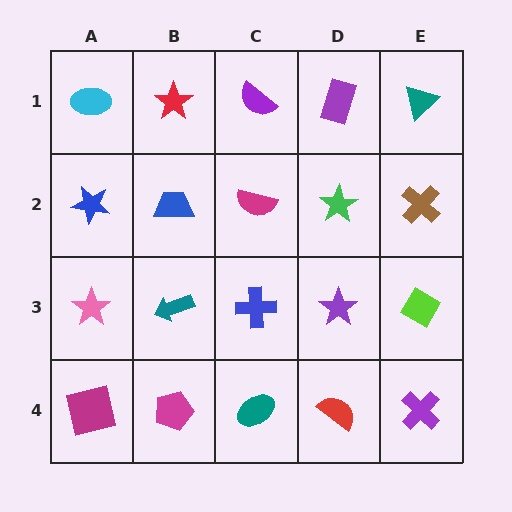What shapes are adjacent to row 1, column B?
A blue trapezoid (row 2, column B), a cyan ellipse (row 1, column A), a purple semicircle (row 1, column C).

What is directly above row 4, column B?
A teal arrow.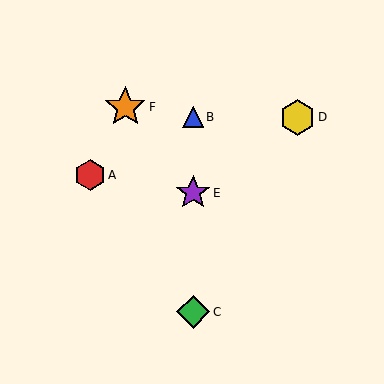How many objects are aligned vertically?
3 objects (B, C, E) are aligned vertically.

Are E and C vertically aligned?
Yes, both are at x≈193.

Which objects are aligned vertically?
Objects B, C, E are aligned vertically.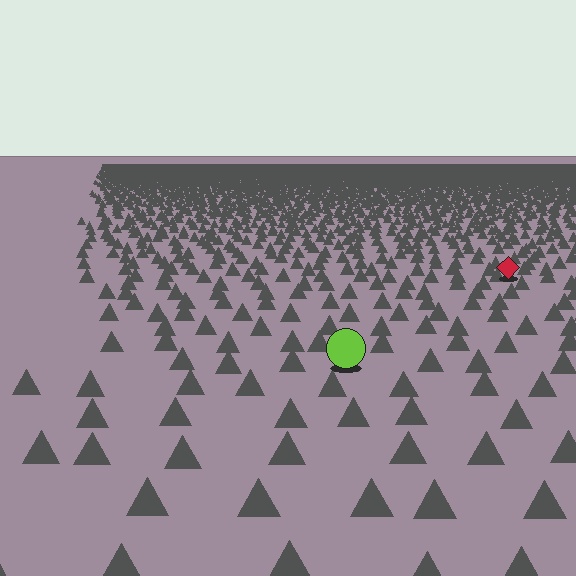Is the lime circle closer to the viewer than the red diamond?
Yes. The lime circle is closer — you can tell from the texture gradient: the ground texture is coarser near it.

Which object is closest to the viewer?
The lime circle is closest. The texture marks near it are larger and more spread out.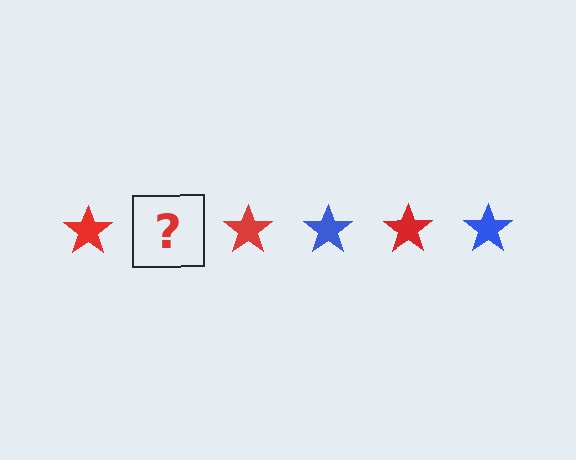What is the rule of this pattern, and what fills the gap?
The rule is that the pattern cycles through red, blue stars. The gap should be filled with a blue star.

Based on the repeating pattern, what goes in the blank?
The blank should be a blue star.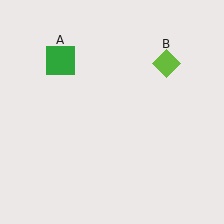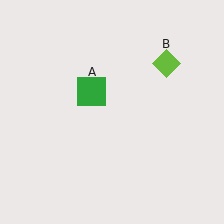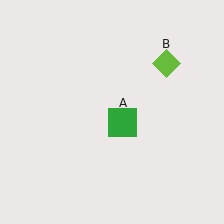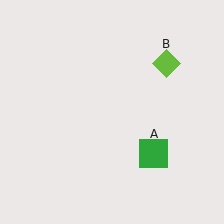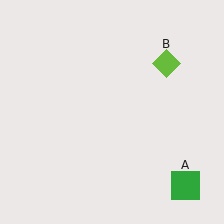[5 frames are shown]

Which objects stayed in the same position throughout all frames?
Lime diamond (object B) remained stationary.